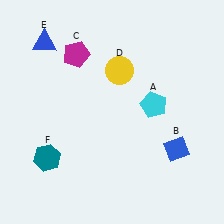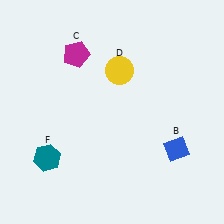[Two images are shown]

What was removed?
The blue triangle (E), the cyan pentagon (A) were removed in Image 2.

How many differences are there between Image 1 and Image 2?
There are 2 differences between the two images.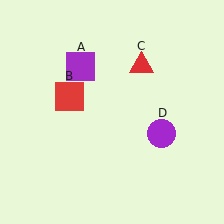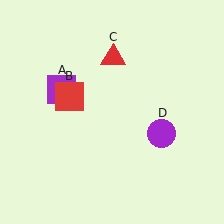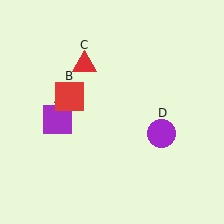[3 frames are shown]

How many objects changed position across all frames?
2 objects changed position: purple square (object A), red triangle (object C).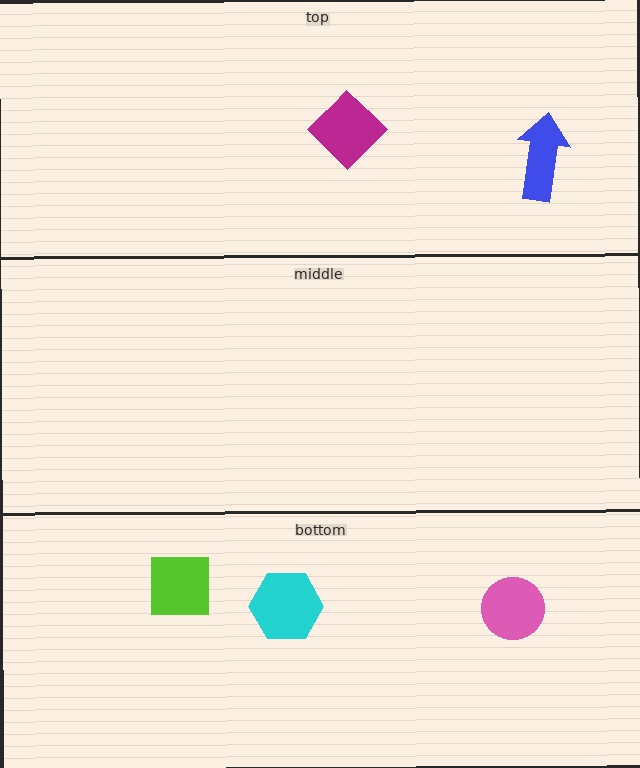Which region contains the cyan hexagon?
The bottom region.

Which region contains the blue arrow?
The top region.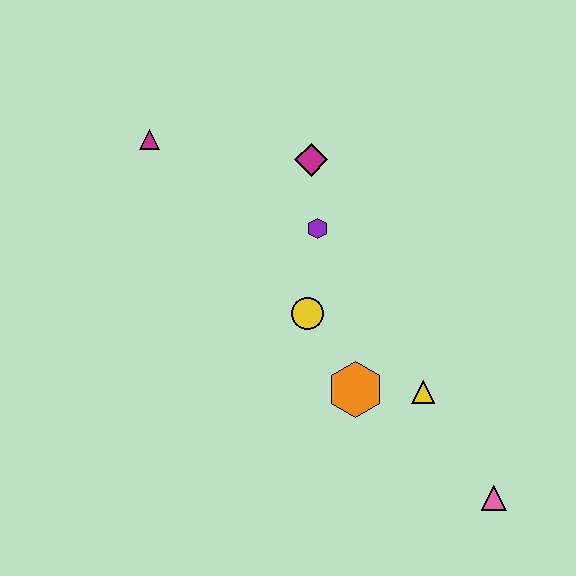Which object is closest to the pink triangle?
The yellow triangle is closest to the pink triangle.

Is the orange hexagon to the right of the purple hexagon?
Yes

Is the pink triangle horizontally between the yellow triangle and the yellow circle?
No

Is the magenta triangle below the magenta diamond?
No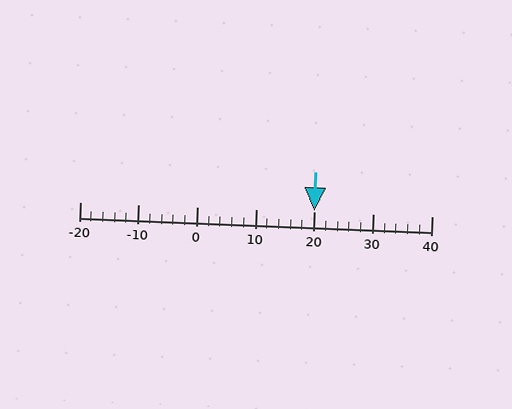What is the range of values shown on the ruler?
The ruler shows values from -20 to 40.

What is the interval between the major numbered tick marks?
The major tick marks are spaced 10 units apart.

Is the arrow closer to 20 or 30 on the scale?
The arrow is closer to 20.